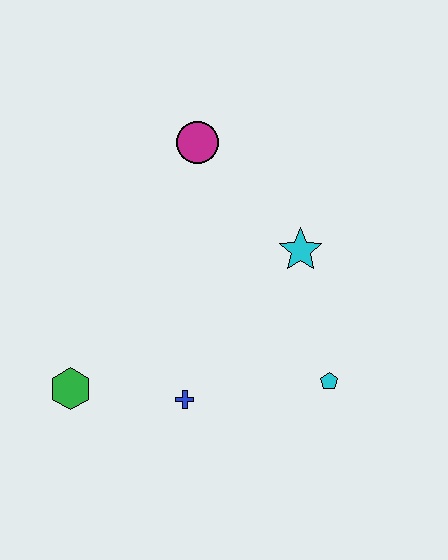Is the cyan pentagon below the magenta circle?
Yes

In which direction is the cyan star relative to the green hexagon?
The cyan star is to the right of the green hexagon.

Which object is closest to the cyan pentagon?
The cyan star is closest to the cyan pentagon.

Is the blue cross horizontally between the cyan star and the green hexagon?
Yes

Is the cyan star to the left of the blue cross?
No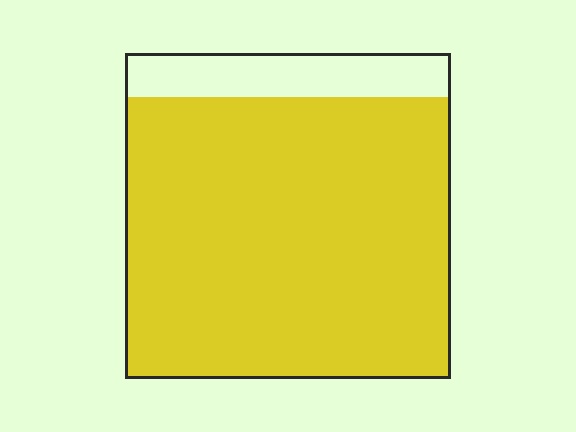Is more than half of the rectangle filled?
Yes.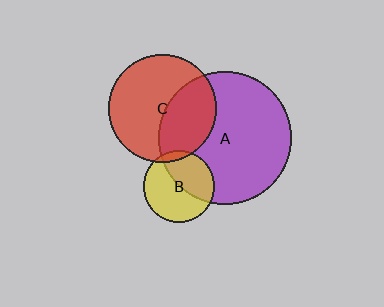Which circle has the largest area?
Circle A (purple).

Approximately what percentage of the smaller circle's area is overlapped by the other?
Approximately 40%.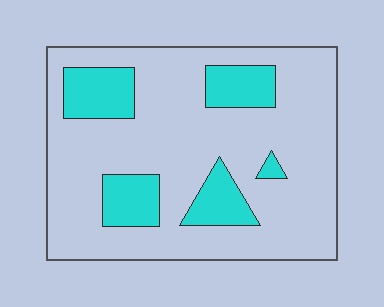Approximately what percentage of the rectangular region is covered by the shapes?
Approximately 20%.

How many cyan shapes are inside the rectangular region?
5.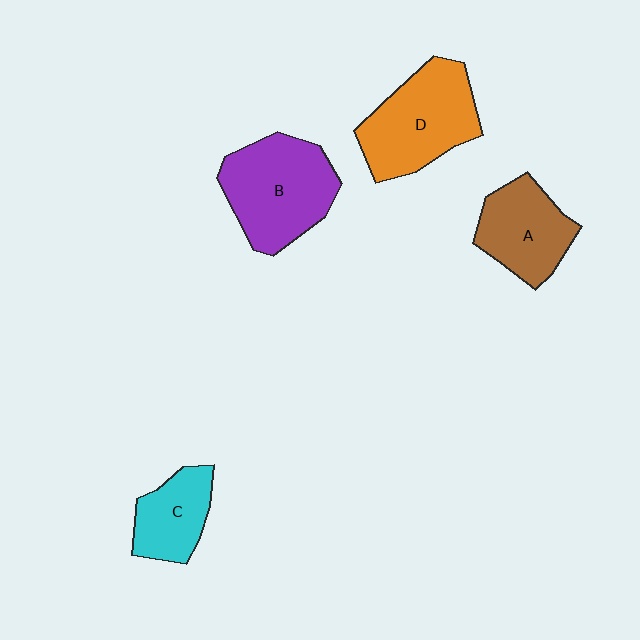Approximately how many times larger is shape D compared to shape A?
Approximately 1.3 times.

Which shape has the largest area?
Shape B (purple).